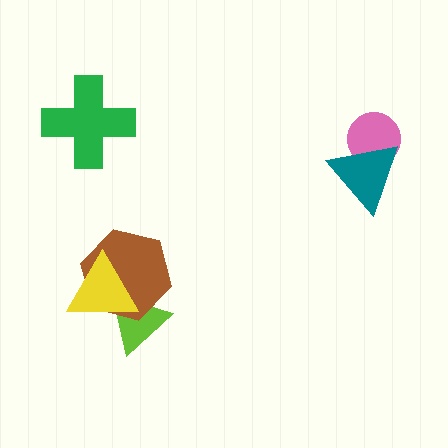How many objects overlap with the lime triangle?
2 objects overlap with the lime triangle.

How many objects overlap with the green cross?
0 objects overlap with the green cross.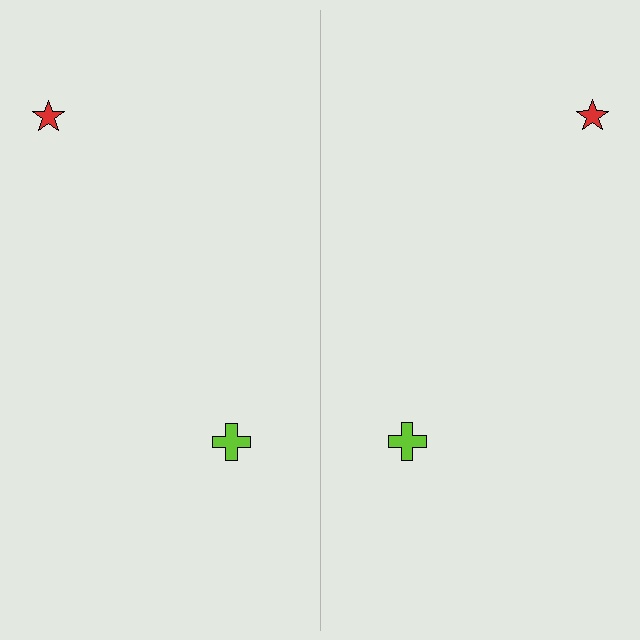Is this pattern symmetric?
Yes, this pattern has bilateral (reflection) symmetry.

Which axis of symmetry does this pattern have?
The pattern has a vertical axis of symmetry running through the center of the image.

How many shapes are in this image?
There are 4 shapes in this image.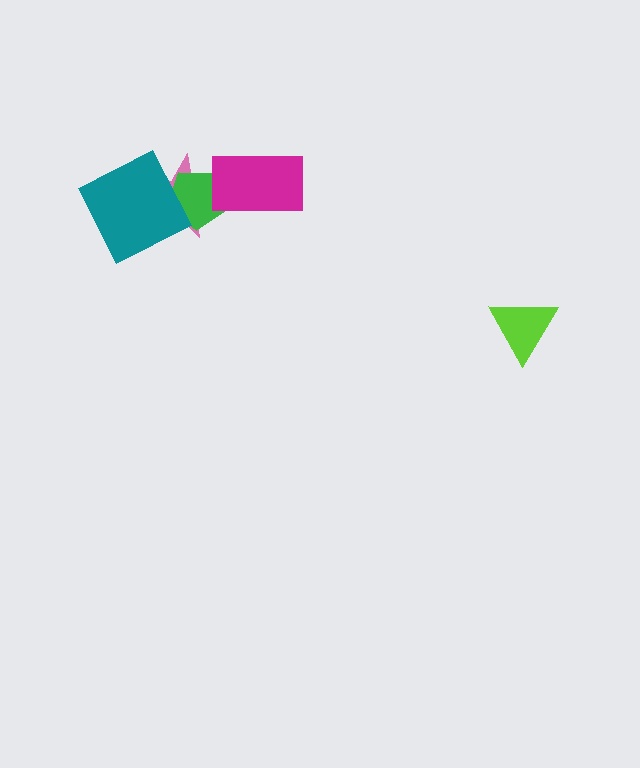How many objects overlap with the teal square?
2 objects overlap with the teal square.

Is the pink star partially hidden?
Yes, it is partially covered by another shape.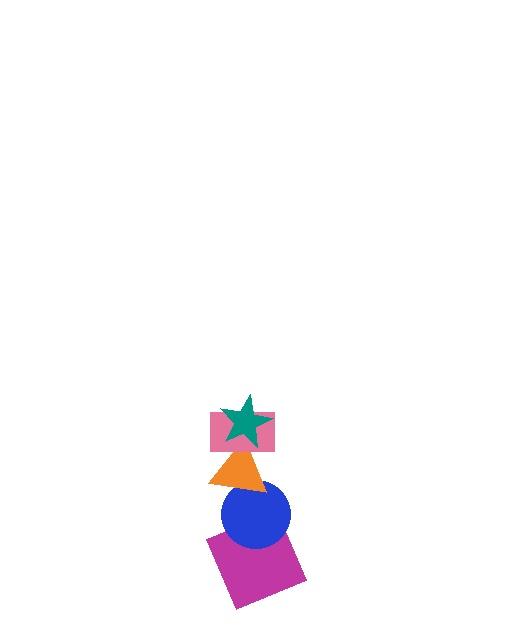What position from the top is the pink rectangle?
The pink rectangle is 2nd from the top.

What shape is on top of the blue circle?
The orange triangle is on top of the blue circle.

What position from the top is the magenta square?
The magenta square is 5th from the top.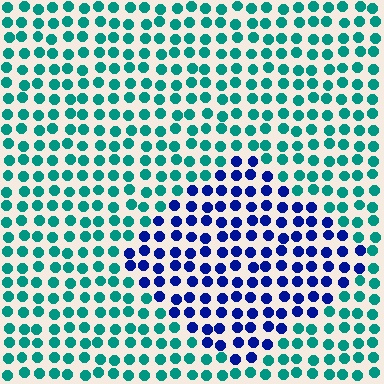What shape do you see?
I see a diamond.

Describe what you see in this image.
The image is filled with small teal elements in a uniform arrangement. A diamond-shaped region is visible where the elements are tinted to a slightly different hue, forming a subtle color boundary.